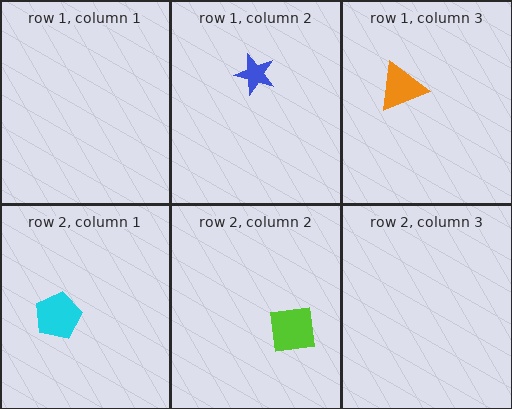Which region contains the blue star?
The row 1, column 2 region.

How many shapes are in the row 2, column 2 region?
1.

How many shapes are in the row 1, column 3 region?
1.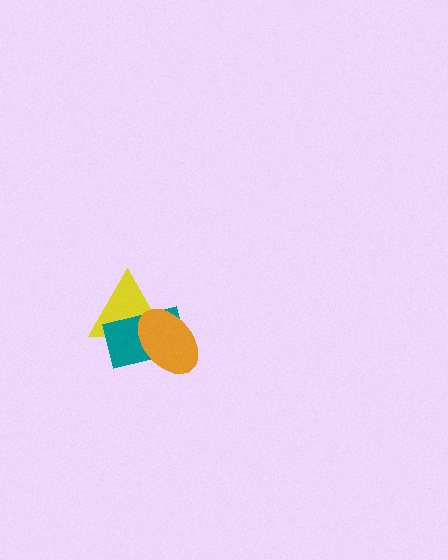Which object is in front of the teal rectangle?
The orange ellipse is in front of the teal rectangle.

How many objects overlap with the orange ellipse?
2 objects overlap with the orange ellipse.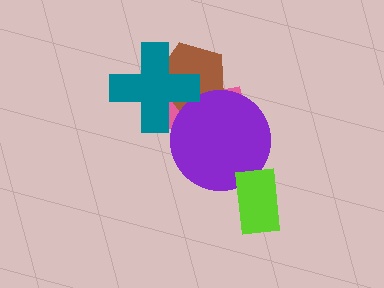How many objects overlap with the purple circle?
4 objects overlap with the purple circle.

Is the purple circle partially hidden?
Yes, it is partially covered by another shape.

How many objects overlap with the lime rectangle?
1 object overlaps with the lime rectangle.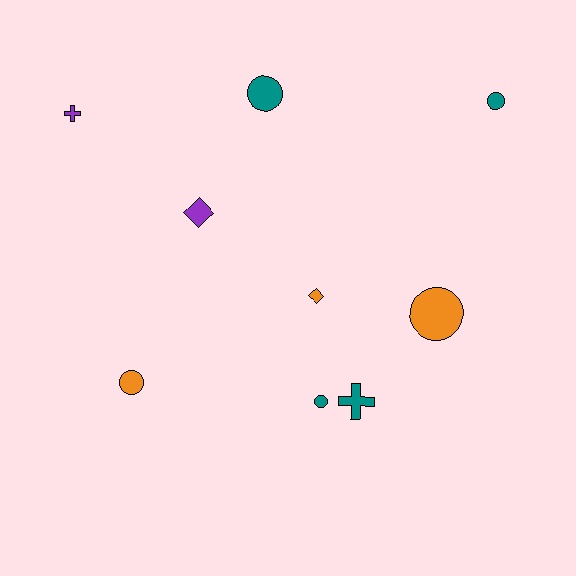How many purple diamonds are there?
There is 1 purple diamond.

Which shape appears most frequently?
Circle, with 5 objects.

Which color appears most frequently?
Teal, with 4 objects.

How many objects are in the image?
There are 9 objects.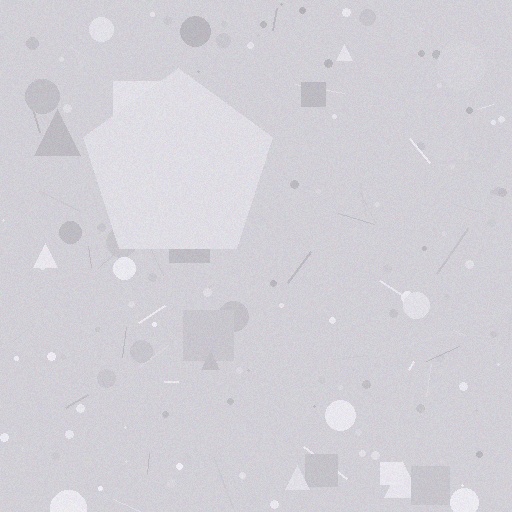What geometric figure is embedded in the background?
A pentagon is embedded in the background.